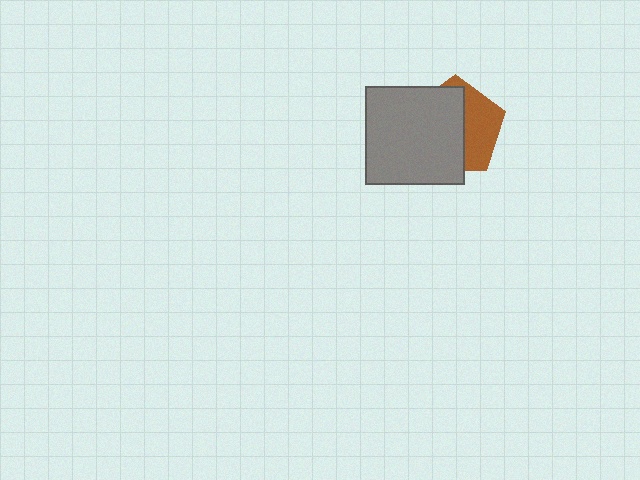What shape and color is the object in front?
The object in front is a gray square.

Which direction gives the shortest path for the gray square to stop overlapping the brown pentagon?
Moving left gives the shortest separation.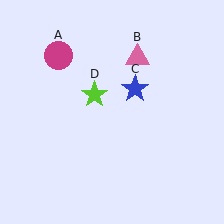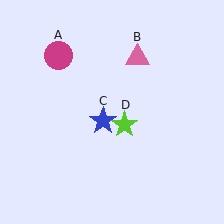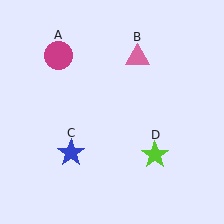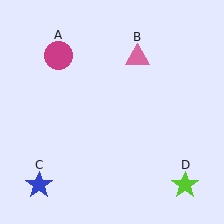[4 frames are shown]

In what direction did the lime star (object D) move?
The lime star (object D) moved down and to the right.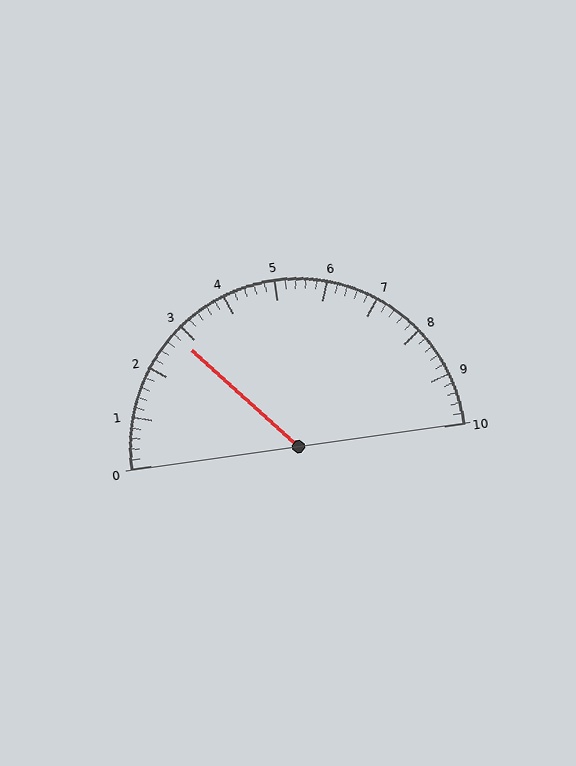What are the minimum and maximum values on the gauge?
The gauge ranges from 0 to 10.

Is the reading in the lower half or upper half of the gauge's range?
The reading is in the lower half of the range (0 to 10).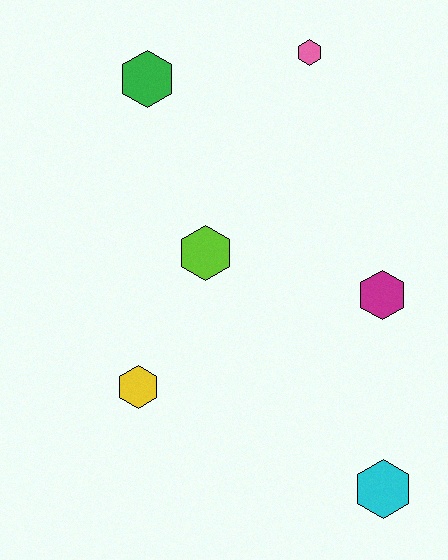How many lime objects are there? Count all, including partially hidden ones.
There is 1 lime object.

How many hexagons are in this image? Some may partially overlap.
There are 6 hexagons.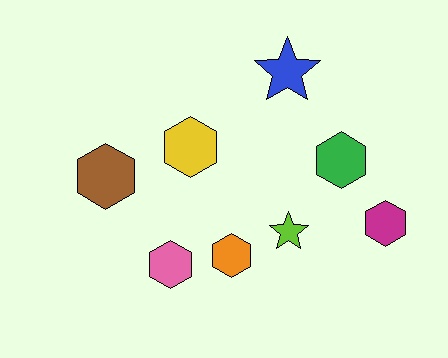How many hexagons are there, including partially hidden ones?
There are 6 hexagons.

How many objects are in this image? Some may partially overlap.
There are 8 objects.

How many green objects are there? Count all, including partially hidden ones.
There is 1 green object.